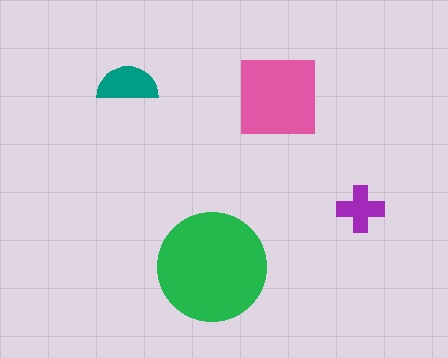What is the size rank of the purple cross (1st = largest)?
4th.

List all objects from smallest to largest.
The purple cross, the teal semicircle, the pink square, the green circle.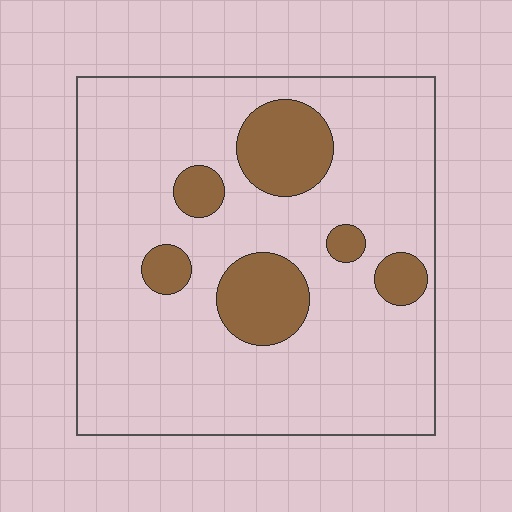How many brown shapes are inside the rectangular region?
6.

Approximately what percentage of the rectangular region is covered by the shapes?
Approximately 15%.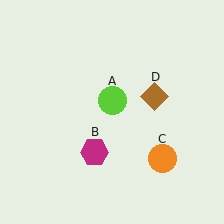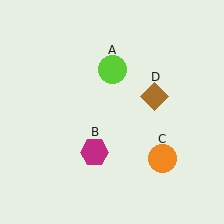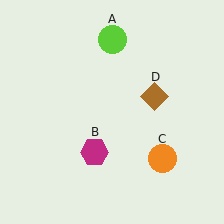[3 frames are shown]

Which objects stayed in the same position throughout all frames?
Magenta hexagon (object B) and orange circle (object C) and brown diamond (object D) remained stationary.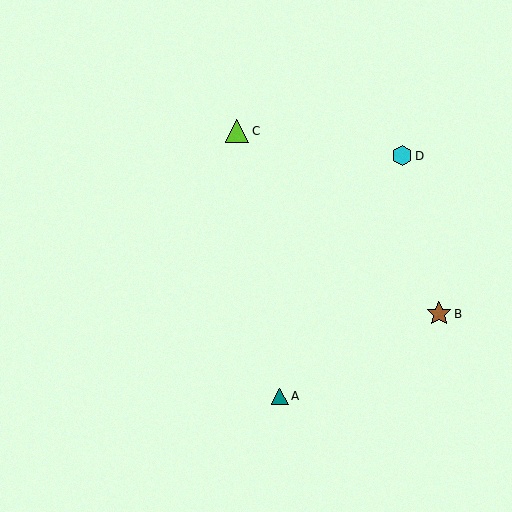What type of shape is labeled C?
Shape C is a lime triangle.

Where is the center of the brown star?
The center of the brown star is at (439, 314).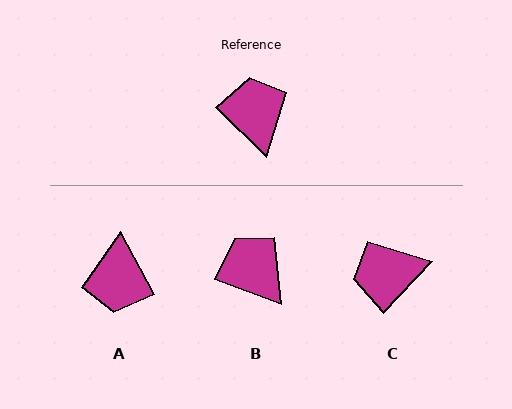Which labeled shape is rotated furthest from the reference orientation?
A, about 163 degrees away.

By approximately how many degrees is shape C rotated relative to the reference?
Approximately 91 degrees counter-clockwise.